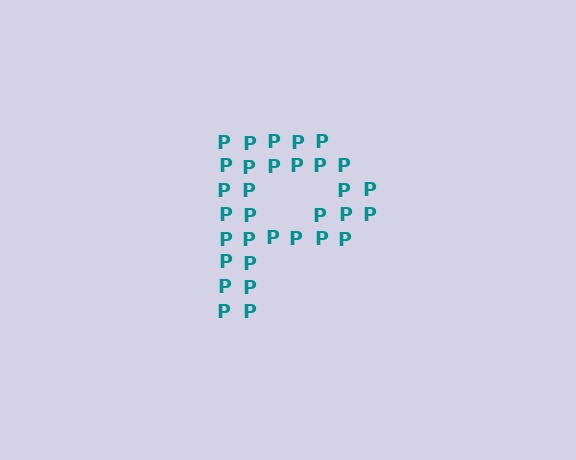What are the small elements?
The small elements are letter P's.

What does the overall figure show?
The overall figure shows the letter P.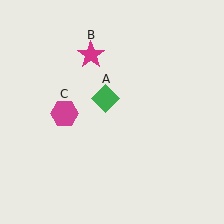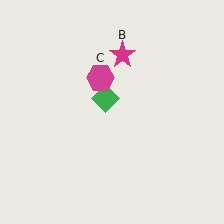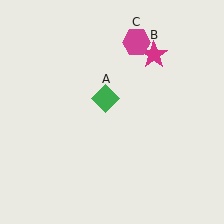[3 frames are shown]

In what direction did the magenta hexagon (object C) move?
The magenta hexagon (object C) moved up and to the right.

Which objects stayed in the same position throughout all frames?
Green diamond (object A) remained stationary.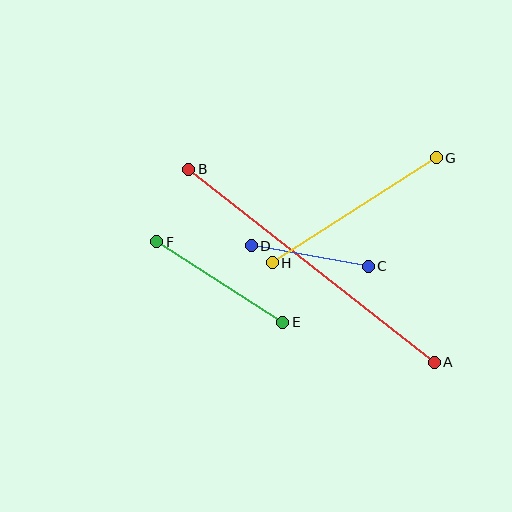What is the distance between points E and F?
The distance is approximately 150 pixels.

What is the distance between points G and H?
The distance is approximately 195 pixels.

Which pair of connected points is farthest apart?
Points A and B are farthest apart.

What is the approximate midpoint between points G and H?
The midpoint is at approximately (354, 210) pixels.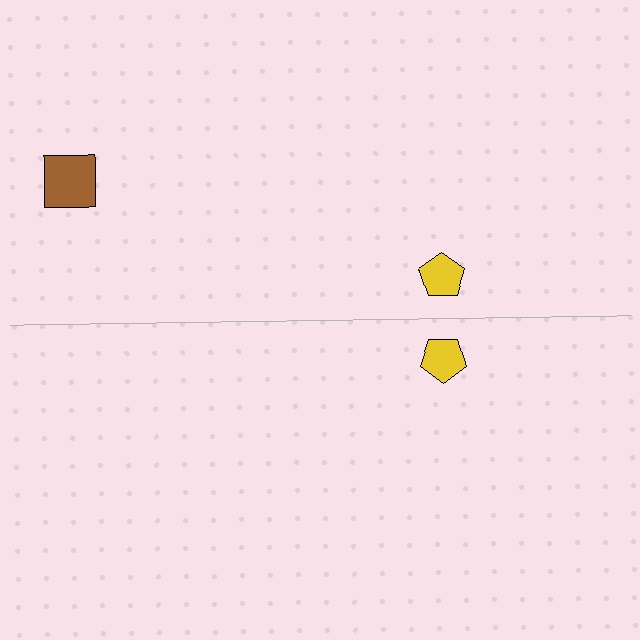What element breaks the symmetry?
A brown square is missing from the bottom side.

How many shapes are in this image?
There are 3 shapes in this image.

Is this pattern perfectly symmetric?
No, the pattern is not perfectly symmetric. A brown square is missing from the bottom side.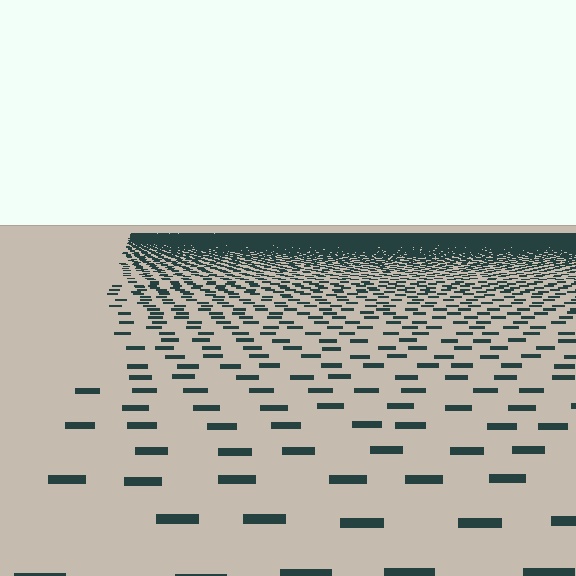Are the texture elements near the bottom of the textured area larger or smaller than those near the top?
Larger. Near the bottom, elements are closer to the viewer and appear at a bigger on-screen size.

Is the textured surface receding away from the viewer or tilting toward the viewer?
The surface is receding away from the viewer. Texture elements get smaller and denser toward the top.